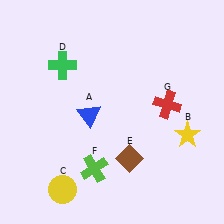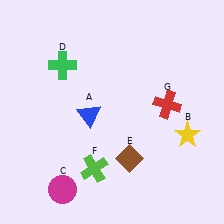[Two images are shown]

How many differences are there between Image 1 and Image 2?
There is 1 difference between the two images.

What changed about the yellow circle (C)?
In Image 1, C is yellow. In Image 2, it changed to magenta.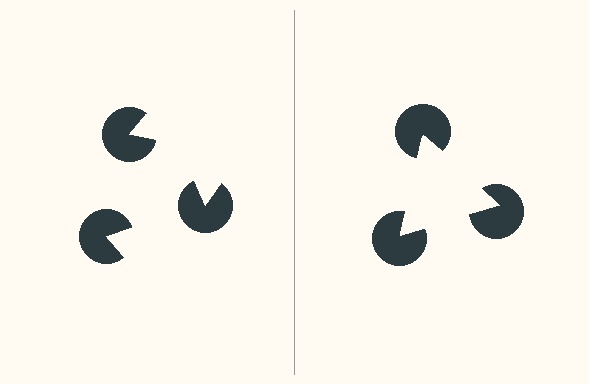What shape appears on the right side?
An illusory triangle.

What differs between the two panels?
The pac-man discs are positioned identically on both sides; only the wedge orientations differ. On the right they align to a triangle; on the left they are misaligned.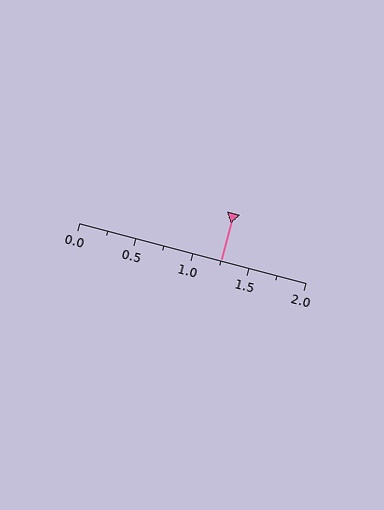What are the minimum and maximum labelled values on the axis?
The axis runs from 0.0 to 2.0.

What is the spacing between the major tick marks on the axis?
The major ticks are spaced 0.5 apart.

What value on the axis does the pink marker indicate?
The marker indicates approximately 1.25.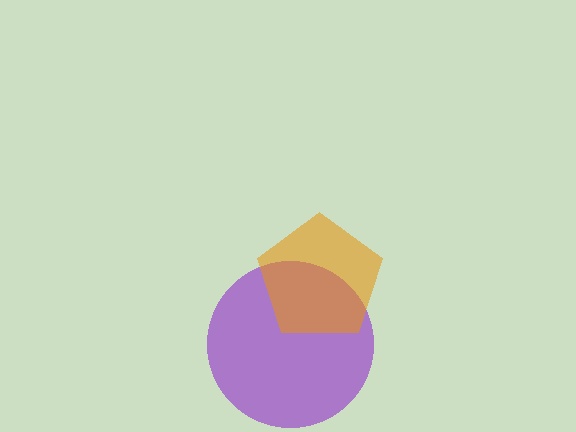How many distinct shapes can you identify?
There are 2 distinct shapes: a purple circle, an orange pentagon.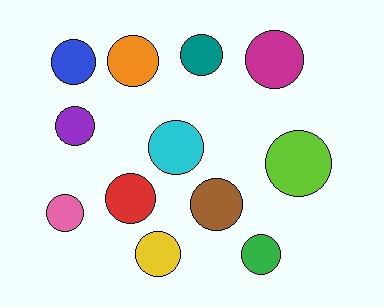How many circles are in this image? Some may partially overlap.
There are 12 circles.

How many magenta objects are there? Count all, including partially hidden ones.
There is 1 magenta object.